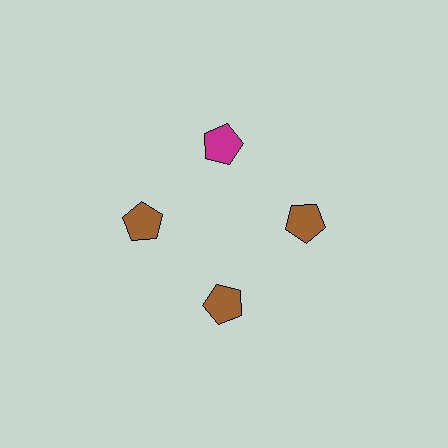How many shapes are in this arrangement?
There are 4 shapes arranged in a ring pattern.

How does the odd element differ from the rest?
It has a different color: magenta instead of brown.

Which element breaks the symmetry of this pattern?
The magenta pentagon at roughly the 12 o'clock position breaks the symmetry. All other shapes are brown pentagons.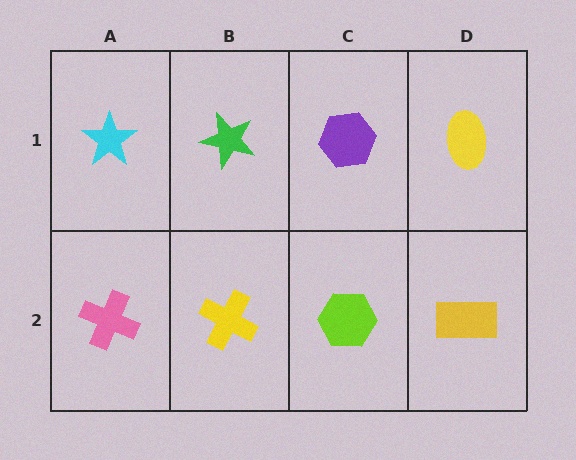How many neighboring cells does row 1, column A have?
2.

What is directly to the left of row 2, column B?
A pink cross.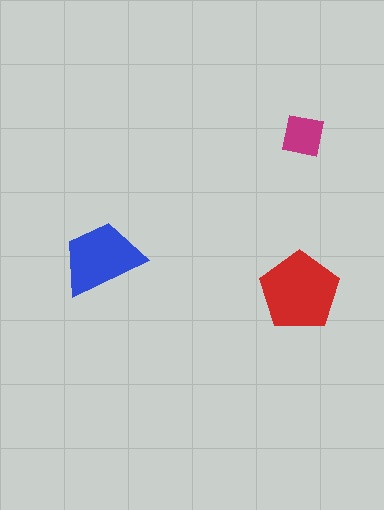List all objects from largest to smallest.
The red pentagon, the blue trapezoid, the magenta square.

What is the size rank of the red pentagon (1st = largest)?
1st.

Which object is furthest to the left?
The blue trapezoid is leftmost.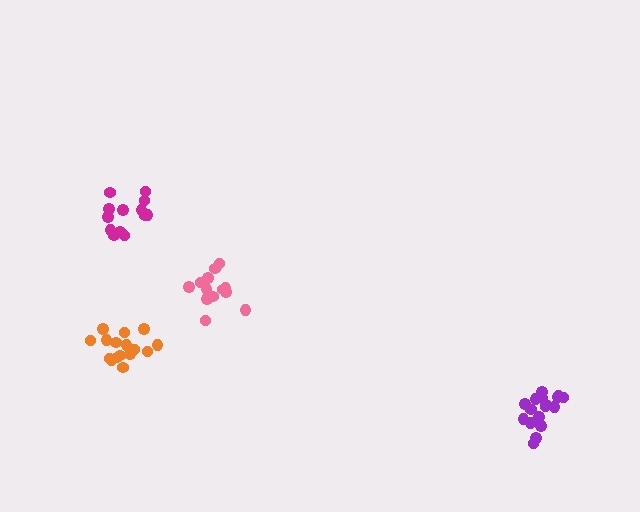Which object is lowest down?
The purple cluster is bottommost.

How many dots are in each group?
Group 1: 13 dots, Group 2: 17 dots, Group 3: 13 dots, Group 4: 17 dots (60 total).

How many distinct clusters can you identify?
There are 4 distinct clusters.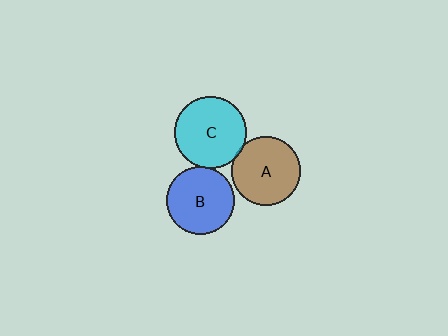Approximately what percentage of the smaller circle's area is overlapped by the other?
Approximately 5%.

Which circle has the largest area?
Circle C (cyan).